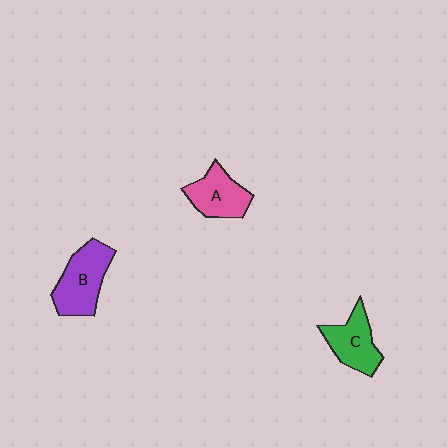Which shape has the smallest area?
Shape A (pink).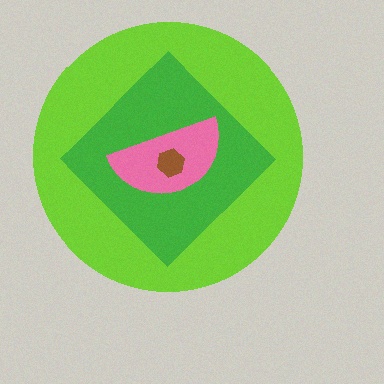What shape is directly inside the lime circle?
The green diamond.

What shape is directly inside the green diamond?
The pink semicircle.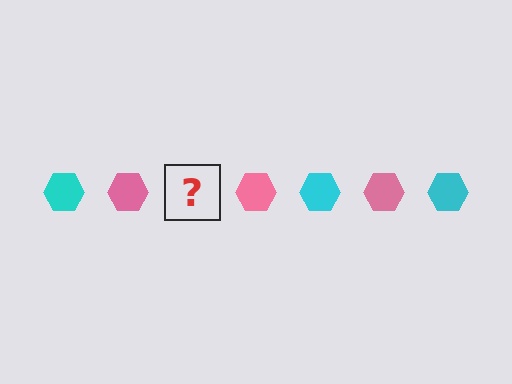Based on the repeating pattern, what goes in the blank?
The blank should be a cyan hexagon.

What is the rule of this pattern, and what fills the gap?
The rule is that the pattern cycles through cyan, pink hexagons. The gap should be filled with a cyan hexagon.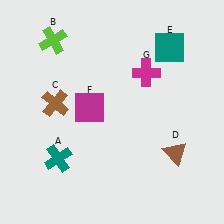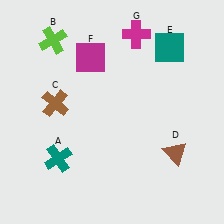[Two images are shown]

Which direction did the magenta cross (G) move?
The magenta cross (G) moved up.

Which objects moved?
The objects that moved are: the magenta square (F), the magenta cross (G).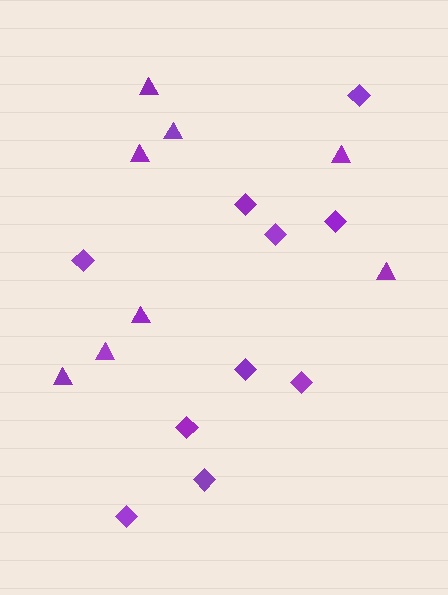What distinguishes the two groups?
There are 2 groups: one group of diamonds (10) and one group of triangles (8).